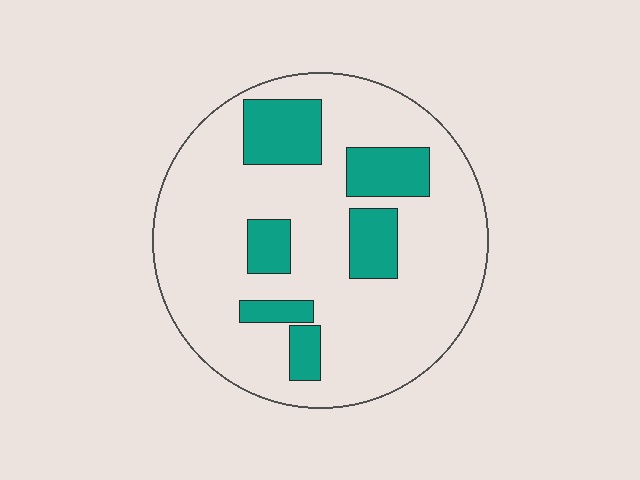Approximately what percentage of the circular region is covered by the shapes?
Approximately 20%.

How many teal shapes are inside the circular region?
6.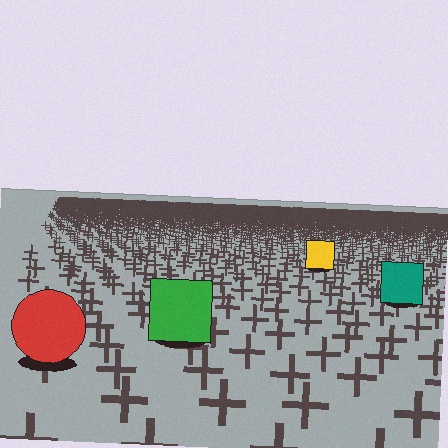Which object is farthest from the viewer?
The yellow square is farthest from the viewer. It appears smaller and the ground texture around it is denser.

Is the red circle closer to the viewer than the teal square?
Yes. The red circle is closer — you can tell from the texture gradient: the ground texture is coarser near it.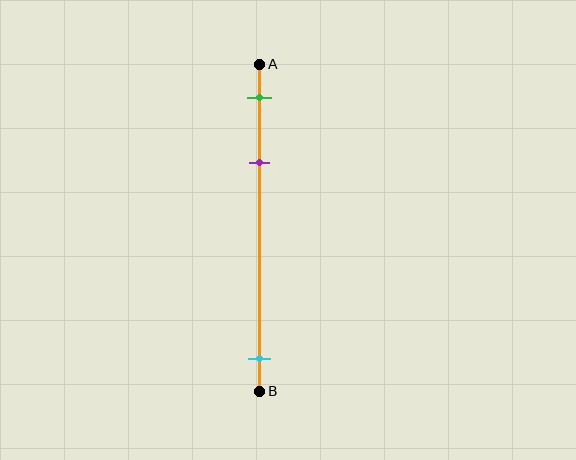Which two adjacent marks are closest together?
The green and purple marks are the closest adjacent pair.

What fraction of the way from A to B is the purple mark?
The purple mark is approximately 30% (0.3) of the way from A to B.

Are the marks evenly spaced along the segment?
No, the marks are not evenly spaced.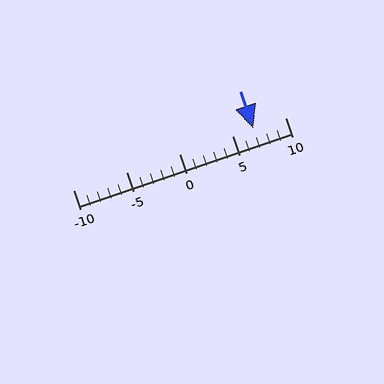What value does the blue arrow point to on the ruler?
The blue arrow points to approximately 7.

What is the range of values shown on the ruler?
The ruler shows values from -10 to 10.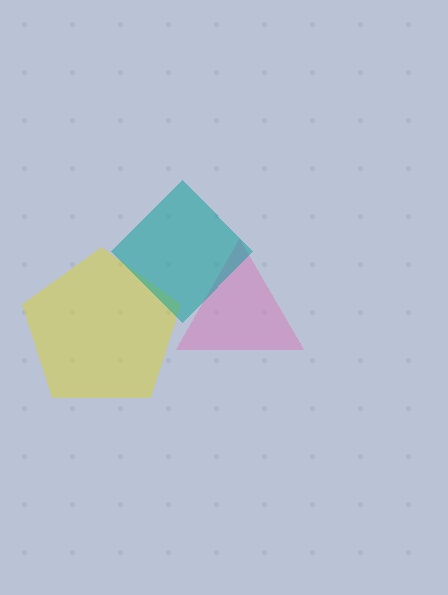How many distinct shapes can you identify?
There are 3 distinct shapes: a pink triangle, a yellow pentagon, a teal diamond.